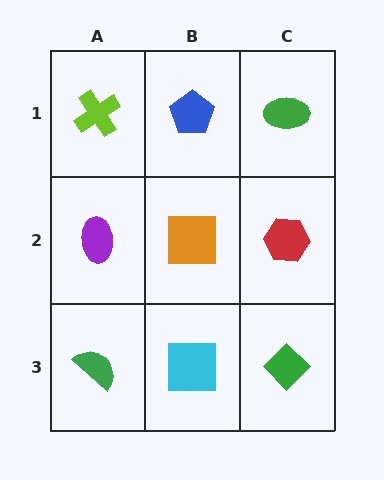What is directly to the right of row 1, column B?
A green ellipse.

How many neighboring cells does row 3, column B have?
3.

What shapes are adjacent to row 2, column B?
A blue pentagon (row 1, column B), a cyan square (row 3, column B), a purple ellipse (row 2, column A), a red hexagon (row 2, column C).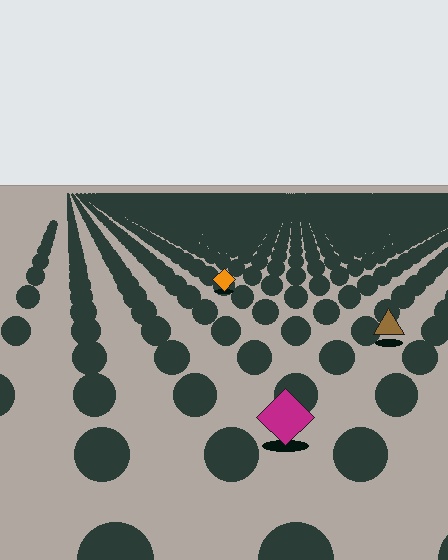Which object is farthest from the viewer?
The orange diamond is farthest from the viewer. It appears smaller and the ground texture around it is denser.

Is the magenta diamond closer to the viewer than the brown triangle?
Yes. The magenta diamond is closer — you can tell from the texture gradient: the ground texture is coarser near it.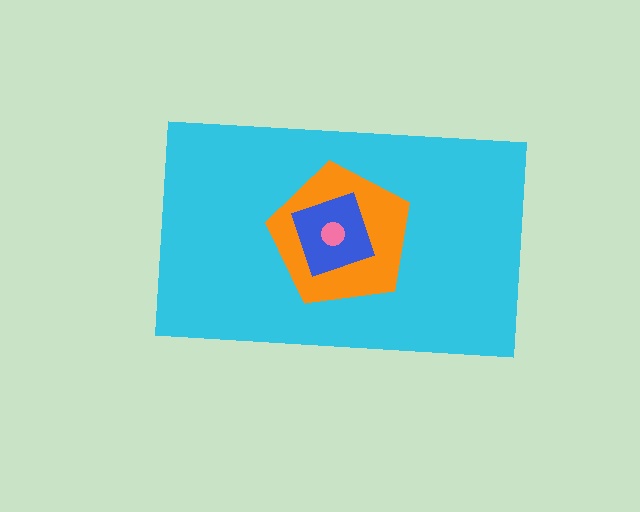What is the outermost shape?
The cyan rectangle.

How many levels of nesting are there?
4.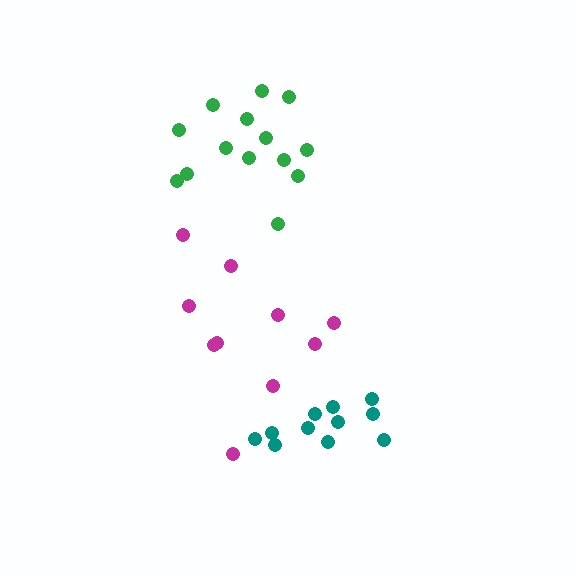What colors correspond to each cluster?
The clusters are colored: green, magenta, teal.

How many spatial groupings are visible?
There are 3 spatial groupings.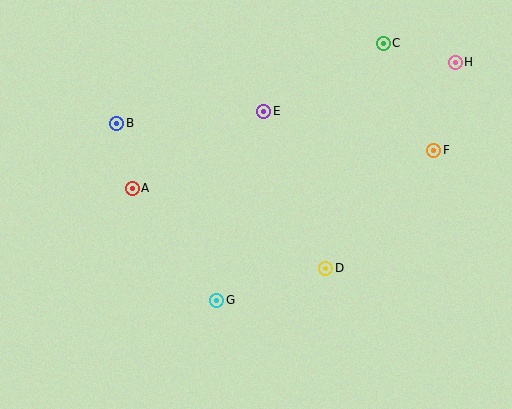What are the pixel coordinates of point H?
Point H is at (455, 62).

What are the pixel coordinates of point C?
Point C is at (383, 43).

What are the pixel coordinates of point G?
Point G is at (217, 300).